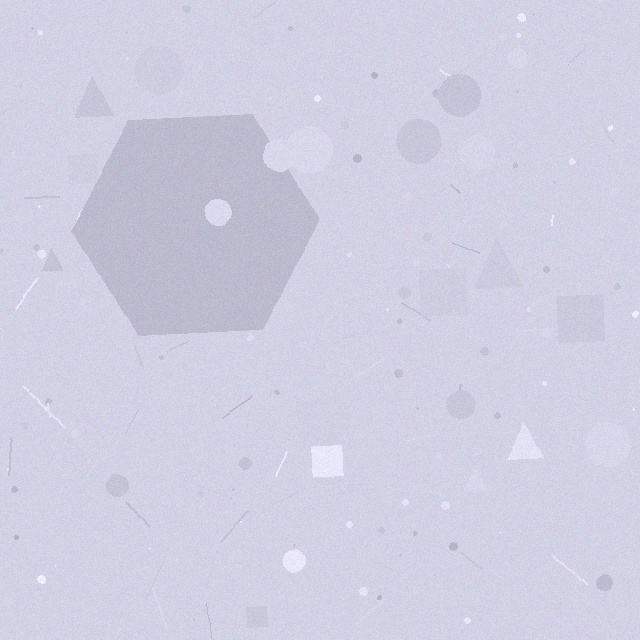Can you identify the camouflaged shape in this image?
The camouflaged shape is a hexagon.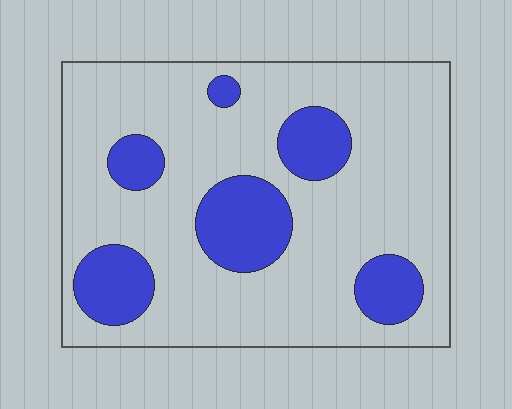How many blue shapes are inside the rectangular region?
6.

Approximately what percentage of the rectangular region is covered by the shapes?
Approximately 20%.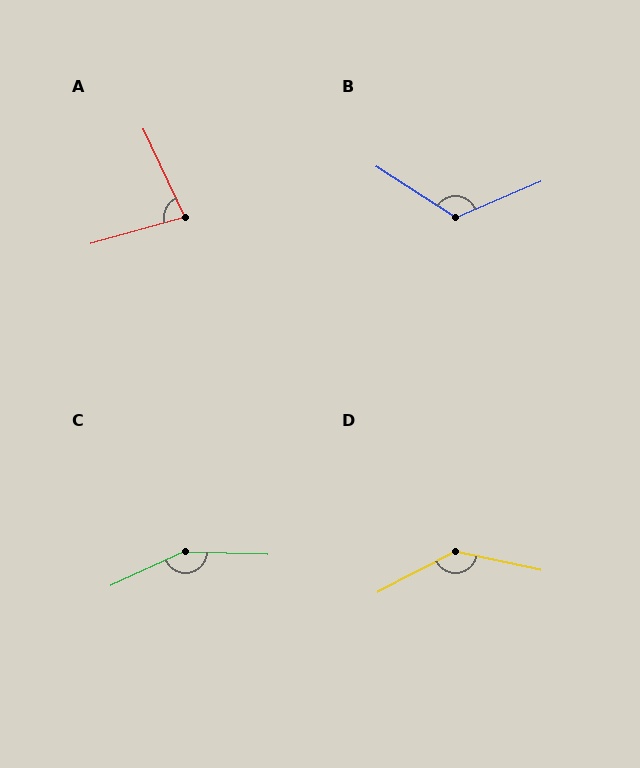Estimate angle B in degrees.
Approximately 124 degrees.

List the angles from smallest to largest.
A (80°), B (124°), D (140°), C (153°).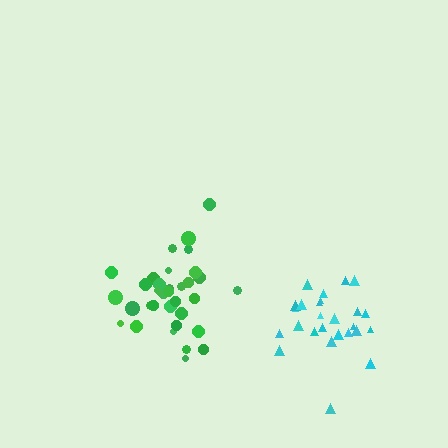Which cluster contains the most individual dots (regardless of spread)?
Green (34).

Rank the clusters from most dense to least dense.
cyan, green.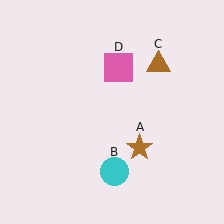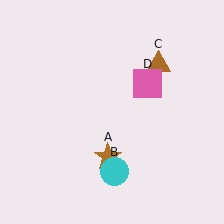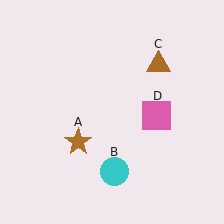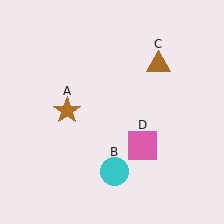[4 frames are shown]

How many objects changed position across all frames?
2 objects changed position: brown star (object A), pink square (object D).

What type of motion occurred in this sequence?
The brown star (object A), pink square (object D) rotated clockwise around the center of the scene.